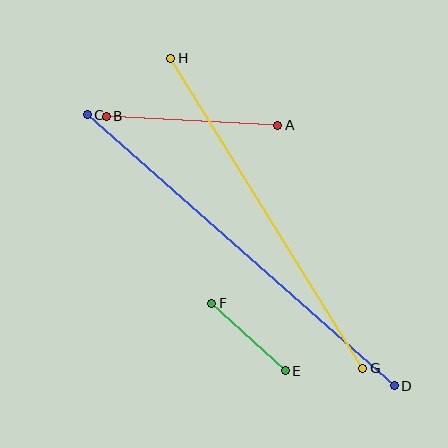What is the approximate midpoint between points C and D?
The midpoint is at approximately (241, 250) pixels.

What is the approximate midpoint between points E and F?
The midpoint is at approximately (248, 337) pixels.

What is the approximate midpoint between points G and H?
The midpoint is at approximately (267, 213) pixels.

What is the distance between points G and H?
The distance is approximately 365 pixels.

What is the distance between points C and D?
The distance is approximately 409 pixels.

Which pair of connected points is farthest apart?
Points C and D are farthest apart.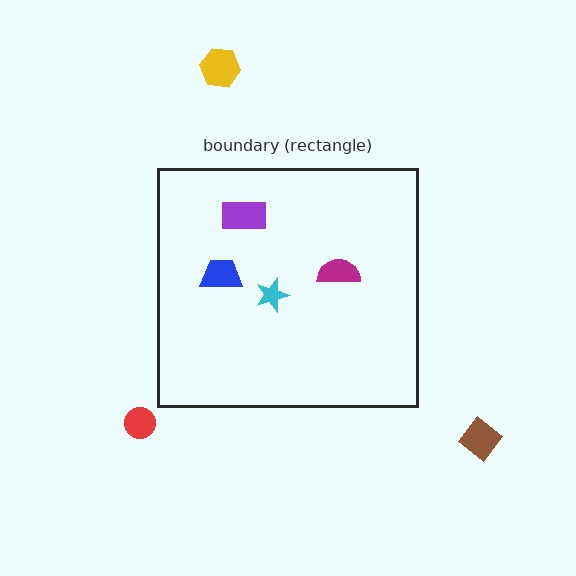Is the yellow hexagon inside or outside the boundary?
Outside.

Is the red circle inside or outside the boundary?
Outside.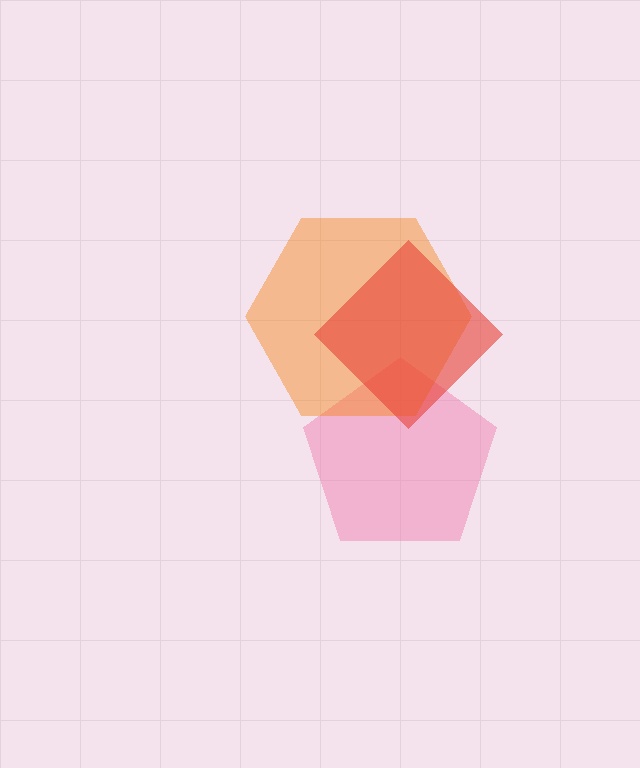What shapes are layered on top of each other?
The layered shapes are: a pink pentagon, an orange hexagon, a red diamond.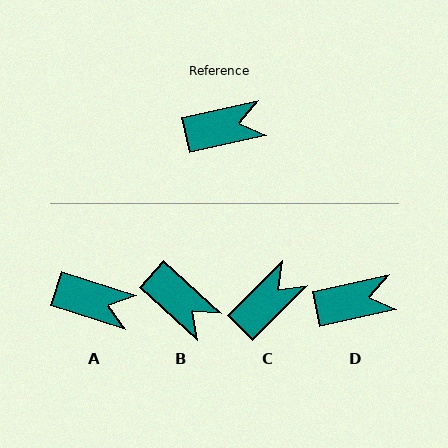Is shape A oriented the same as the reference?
No, it is off by about 31 degrees.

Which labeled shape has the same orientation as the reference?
D.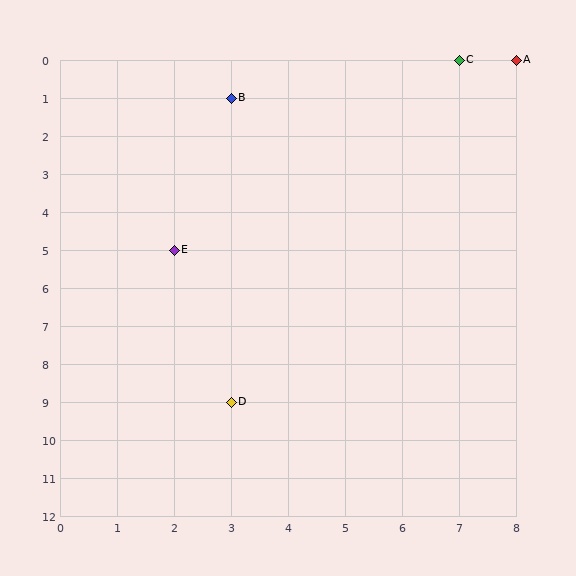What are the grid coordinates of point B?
Point B is at grid coordinates (3, 1).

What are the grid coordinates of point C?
Point C is at grid coordinates (7, 0).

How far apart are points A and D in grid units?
Points A and D are 5 columns and 9 rows apart (about 10.3 grid units diagonally).